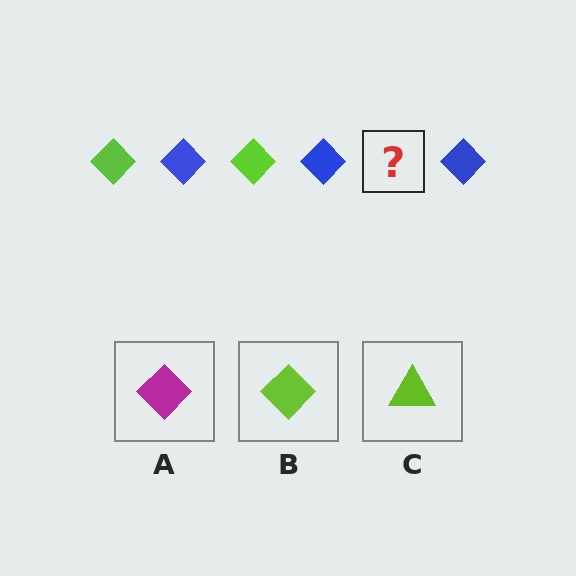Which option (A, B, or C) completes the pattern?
B.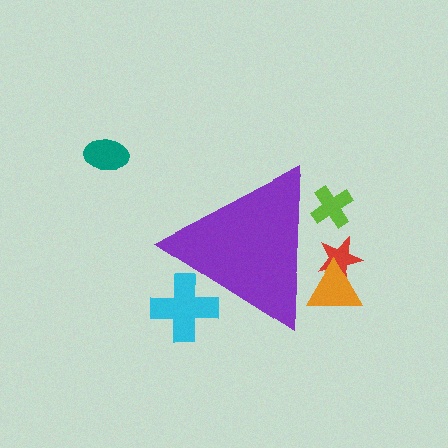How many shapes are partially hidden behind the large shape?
4 shapes are partially hidden.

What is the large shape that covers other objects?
A purple triangle.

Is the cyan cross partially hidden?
Yes, the cyan cross is partially hidden behind the purple triangle.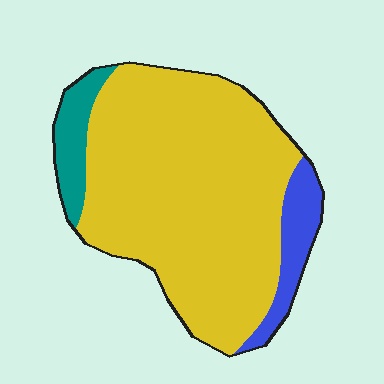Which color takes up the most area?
Yellow, at roughly 80%.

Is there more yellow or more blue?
Yellow.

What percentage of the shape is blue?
Blue takes up about one tenth (1/10) of the shape.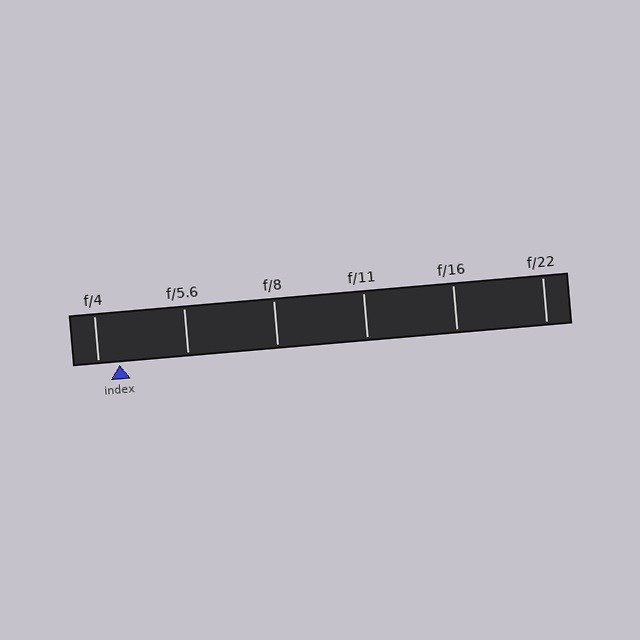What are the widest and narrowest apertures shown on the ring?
The widest aperture shown is f/4 and the narrowest is f/22.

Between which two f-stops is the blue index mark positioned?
The index mark is between f/4 and f/5.6.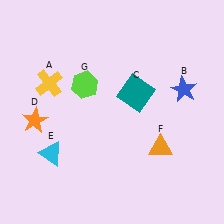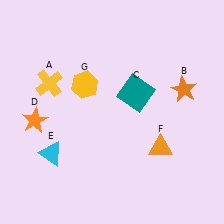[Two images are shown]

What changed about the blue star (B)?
In Image 1, B is blue. In Image 2, it changed to orange.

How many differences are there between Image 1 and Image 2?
There are 2 differences between the two images.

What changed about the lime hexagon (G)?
In Image 1, G is lime. In Image 2, it changed to yellow.